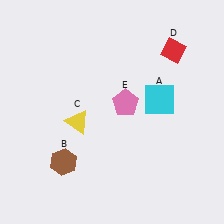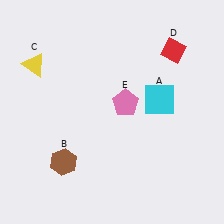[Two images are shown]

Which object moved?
The yellow triangle (C) moved up.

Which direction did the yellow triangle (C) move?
The yellow triangle (C) moved up.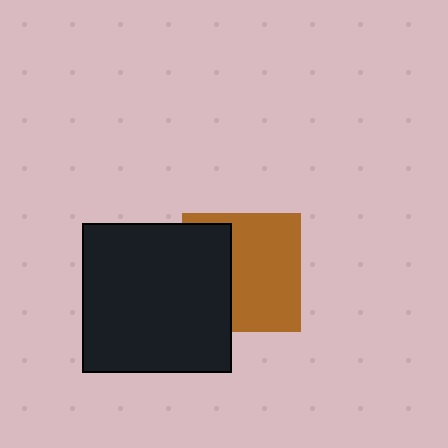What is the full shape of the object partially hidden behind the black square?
The partially hidden object is a brown square.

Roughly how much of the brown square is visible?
About half of it is visible (roughly 62%).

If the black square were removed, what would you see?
You would see the complete brown square.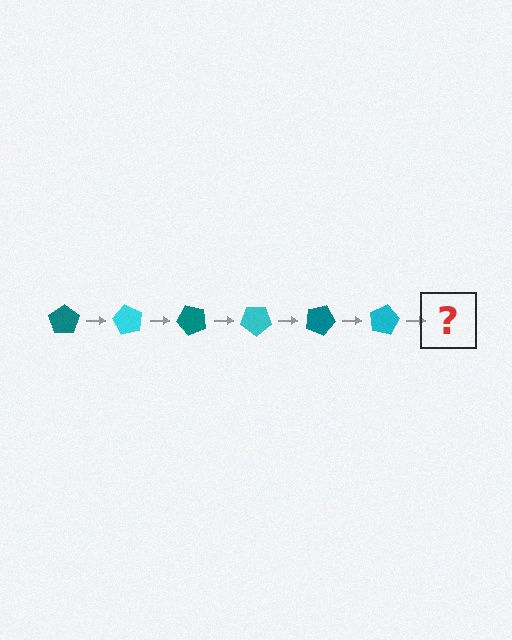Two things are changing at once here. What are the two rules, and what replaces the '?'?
The two rules are that it rotates 60 degrees each step and the color cycles through teal and cyan. The '?' should be a teal pentagon, rotated 360 degrees from the start.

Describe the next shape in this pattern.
It should be a teal pentagon, rotated 360 degrees from the start.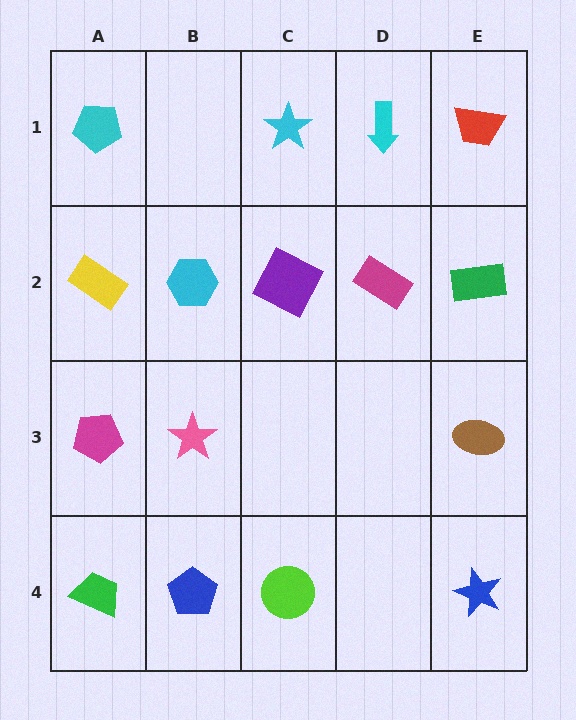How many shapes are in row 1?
4 shapes.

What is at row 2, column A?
A yellow rectangle.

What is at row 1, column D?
A cyan arrow.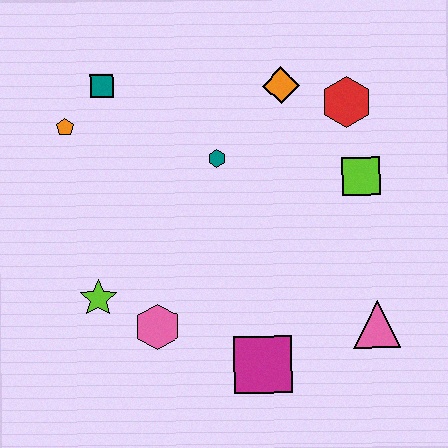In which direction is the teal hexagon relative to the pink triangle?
The teal hexagon is above the pink triangle.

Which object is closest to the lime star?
The pink hexagon is closest to the lime star.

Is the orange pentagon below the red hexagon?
Yes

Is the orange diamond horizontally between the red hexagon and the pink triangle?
No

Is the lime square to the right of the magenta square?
Yes